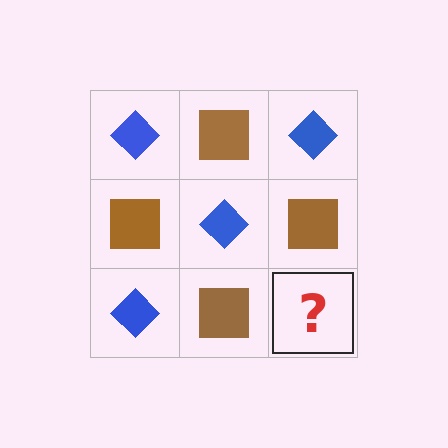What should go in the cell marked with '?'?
The missing cell should contain a blue diamond.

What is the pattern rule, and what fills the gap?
The rule is that it alternates blue diamond and brown square in a checkerboard pattern. The gap should be filled with a blue diamond.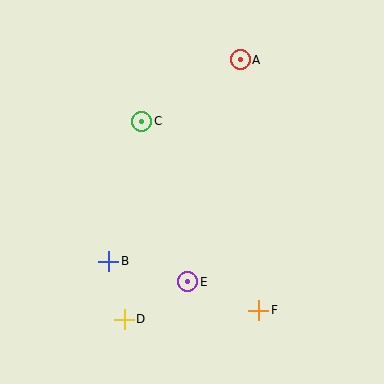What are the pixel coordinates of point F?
Point F is at (259, 310).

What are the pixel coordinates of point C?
Point C is at (142, 121).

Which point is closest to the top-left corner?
Point C is closest to the top-left corner.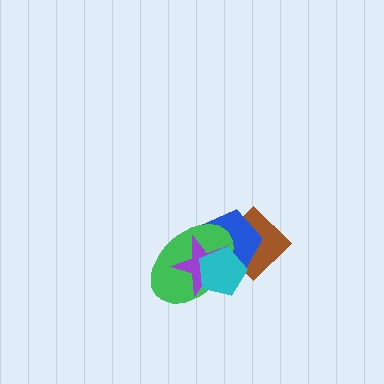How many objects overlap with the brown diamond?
4 objects overlap with the brown diamond.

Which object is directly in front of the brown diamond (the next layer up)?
The blue pentagon is directly in front of the brown diamond.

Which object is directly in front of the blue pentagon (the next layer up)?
The green ellipse is directly in front of the blue pentagon.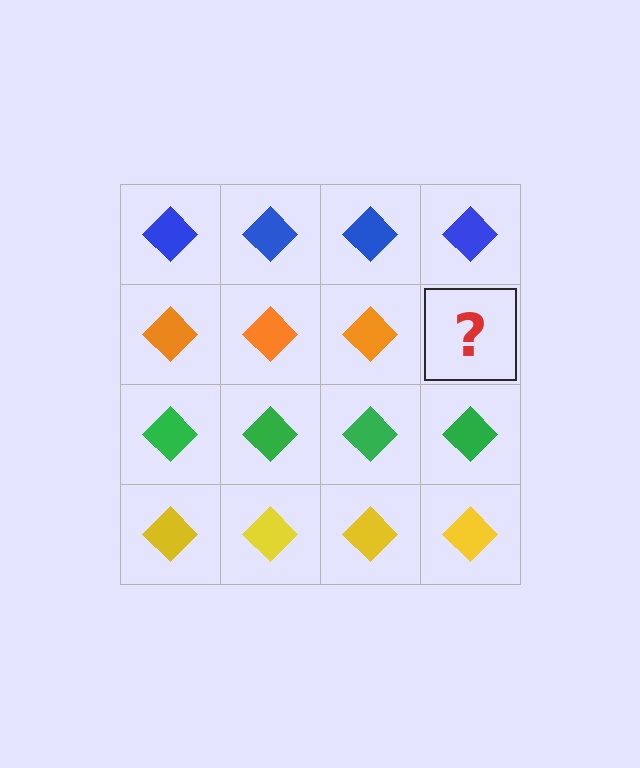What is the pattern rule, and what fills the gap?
The rule is that each row has a consistent color. The gap should be filled with an orange diamond.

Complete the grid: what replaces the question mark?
The question mark should be replaced with an orange diamond.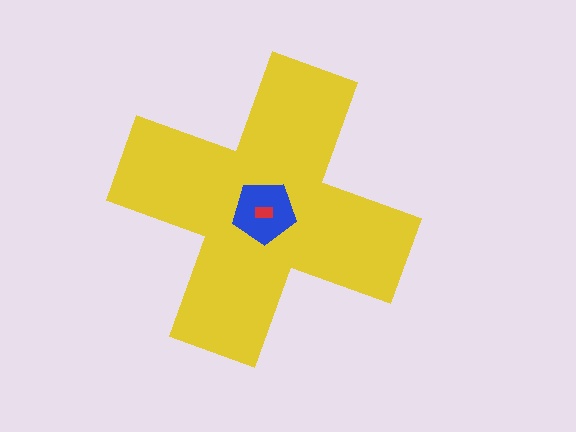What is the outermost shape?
The yellow cross.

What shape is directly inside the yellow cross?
The blue pentagon.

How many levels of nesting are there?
3.